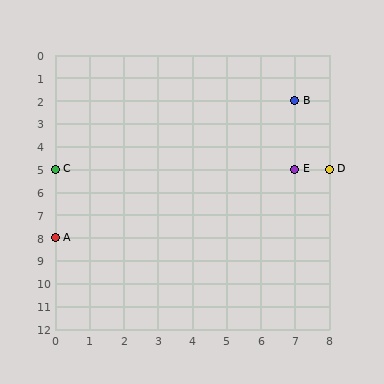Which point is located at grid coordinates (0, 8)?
Point A is at (0, 8).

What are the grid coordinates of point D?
Point D is at grid coordinates (8, 5).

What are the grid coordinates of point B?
Point B is at grid coordinates (7, 2).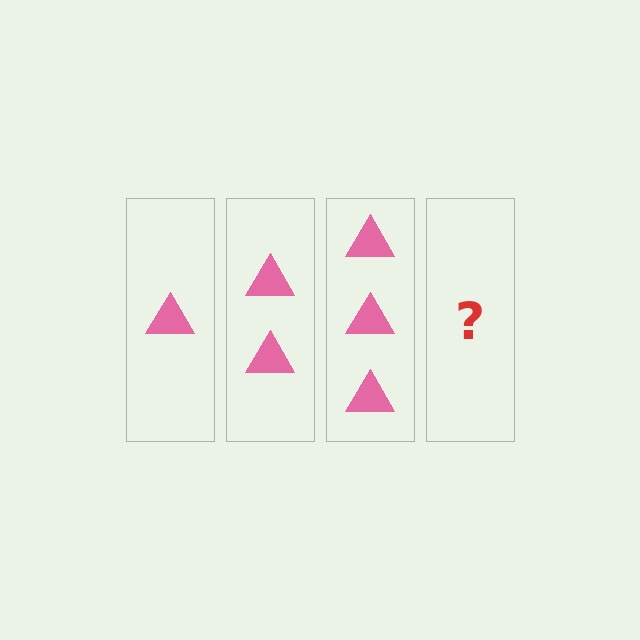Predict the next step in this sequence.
The next step is 4 triangles.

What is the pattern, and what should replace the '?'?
The pattern is that each step adds one more triangle. The '?' should be 4 triangles.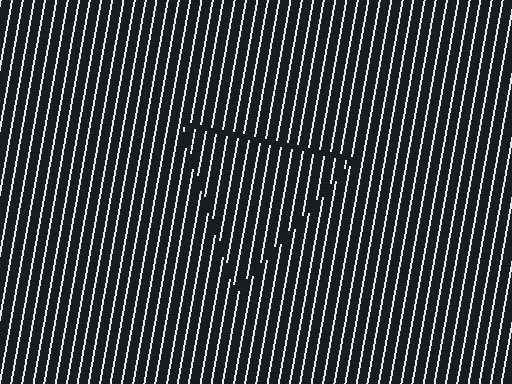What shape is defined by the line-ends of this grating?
An illusory triangle. The interior of the shape contains the same grating, shifted by half a period — the contour is defined by the phase discontinuity where line-ends from the inner and outer gratings abut.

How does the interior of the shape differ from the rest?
The interior of the shape contains the same grating, shifted by half a period — the contour is defined by the phase discontinuity where line-ends from the inner and outer gratings abut.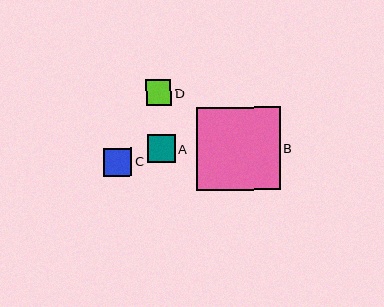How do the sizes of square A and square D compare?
Square A and square D are approximately the same size.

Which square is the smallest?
Square D is the smallest with a size of approximately 25 pixels.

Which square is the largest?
Square B is the largest with a size of approximately 84 pixels.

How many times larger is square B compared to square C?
Square B is approximately 2.9 times the size of square C.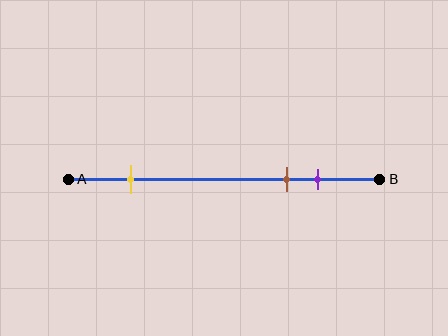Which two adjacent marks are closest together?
The brown and purple marks are the closest adjacent pair.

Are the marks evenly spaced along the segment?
No, the marks are not evenly spaced.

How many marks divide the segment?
There are 3 marks dividing the segment.